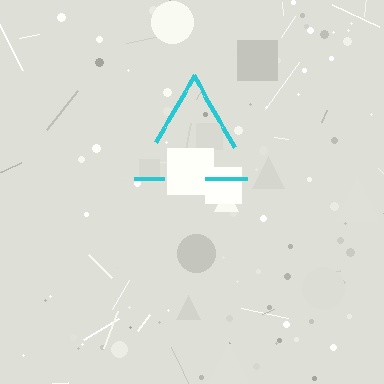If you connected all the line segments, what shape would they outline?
They would outline a triangle.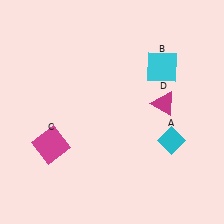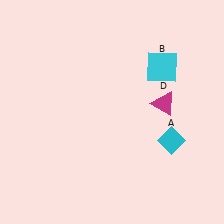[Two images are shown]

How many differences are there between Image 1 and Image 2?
There is 1 difference between the two images.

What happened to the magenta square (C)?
The magenta square (C) was removed in Image 2. It was in the bottom-left area of Image 1.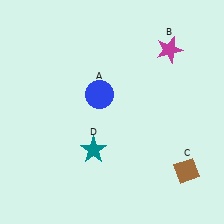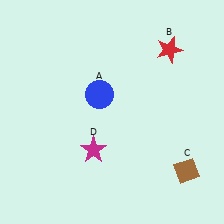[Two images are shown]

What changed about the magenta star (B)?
In Image 1, B is magenta. In Image 2, it changed to red.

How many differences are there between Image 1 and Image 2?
There are 2 differences between the two images.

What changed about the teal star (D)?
In Image 1, D is teal. In Image 2, it changed to magenta.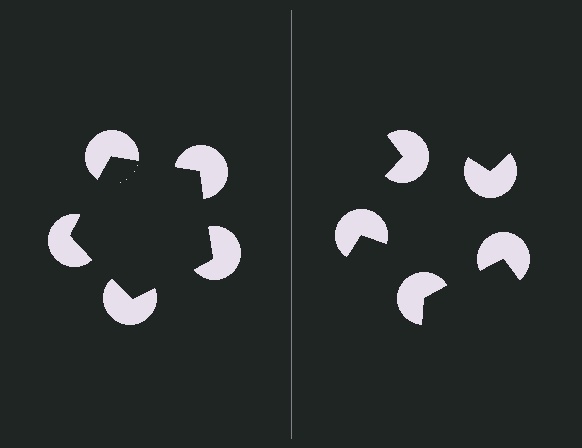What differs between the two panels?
The pac-man discs are positioned identically on both sides; only the wedge orientations differ. On the left they align to a pentagon; on the right they are misaligned.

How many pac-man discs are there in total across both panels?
10 — 5 on each side.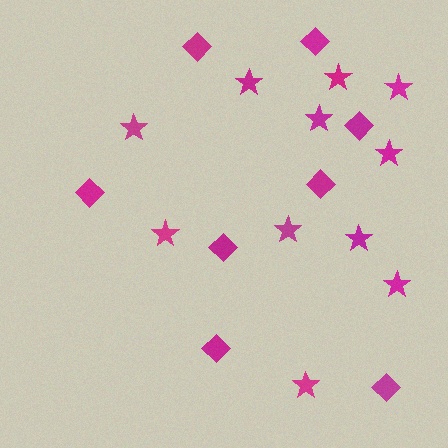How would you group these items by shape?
There are 2 groups: one group of stars (11) and one group of diamonds (8).